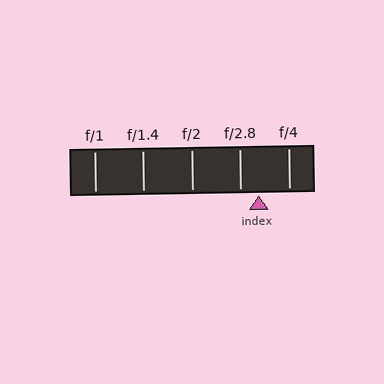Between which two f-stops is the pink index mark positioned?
The index mark is between f/2.8 and f/4.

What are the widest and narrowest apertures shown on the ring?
The widest aperture shown is f/1 and the narrowest is f/4.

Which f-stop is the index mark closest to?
The index mark is closest to f/2.8.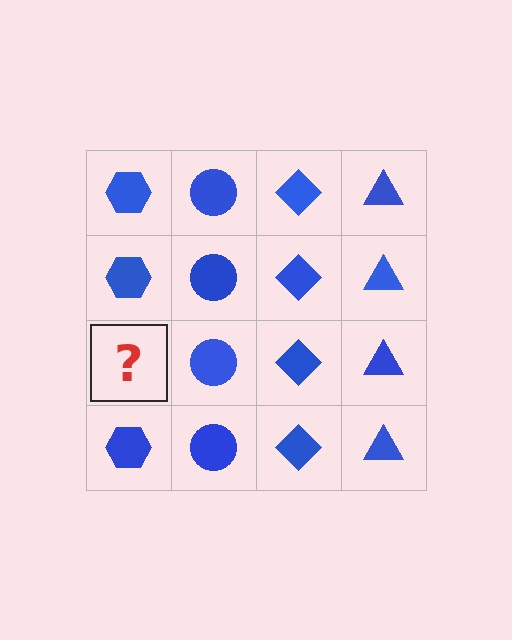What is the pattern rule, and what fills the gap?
The rule is that each column has a consistent shape. The gap should be filled with a blue hexagon.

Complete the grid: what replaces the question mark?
The question mark should be replaced with a blue hexagon.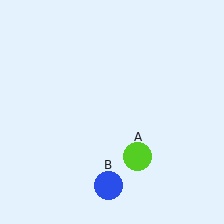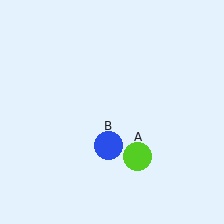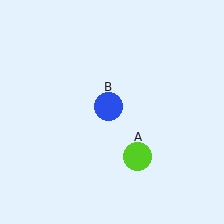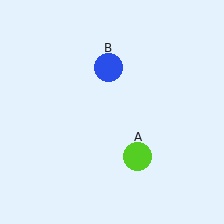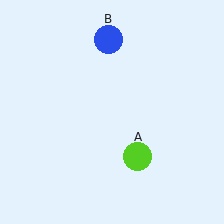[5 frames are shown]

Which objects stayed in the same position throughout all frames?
Lime circle (object A) remained stationary.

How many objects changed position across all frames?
1 object changed position: blue circle (object B).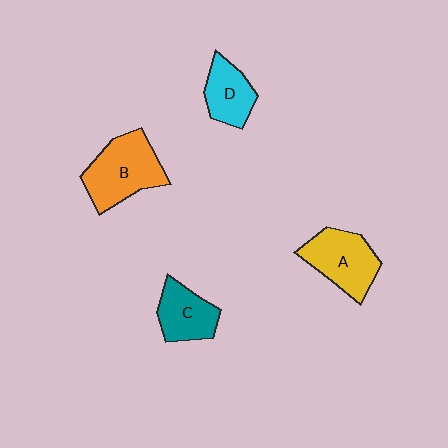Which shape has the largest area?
Shape B (orange).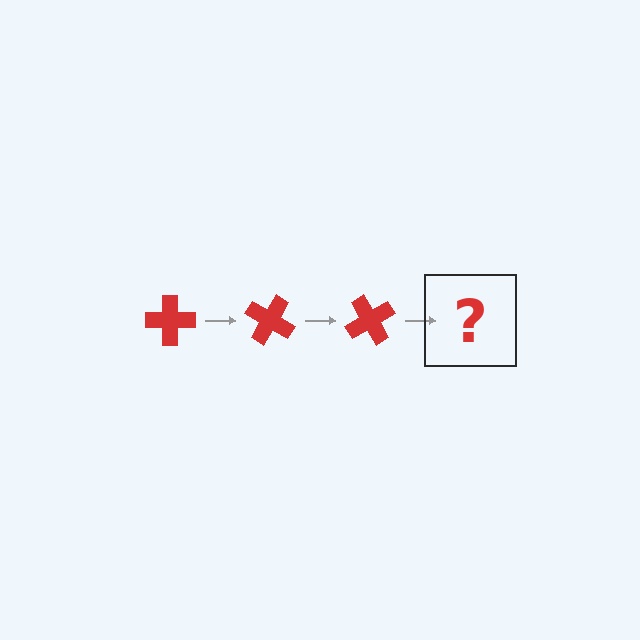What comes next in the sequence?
The next element should be a red cross rotated 90 degrees.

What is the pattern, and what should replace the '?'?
The pattern is that the cross rotates 30 degrees each step. The '?' should be a red cross rotated 90 degrees.